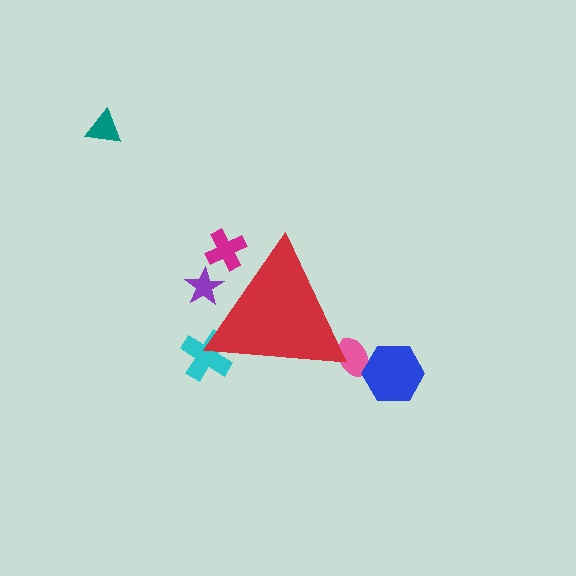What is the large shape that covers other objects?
A red triangle.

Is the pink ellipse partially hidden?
Yes, the pink ellipse is partially hidden behind the red triangle.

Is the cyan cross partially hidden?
Yes, the cyan cross is partially hidden behind the red triangle.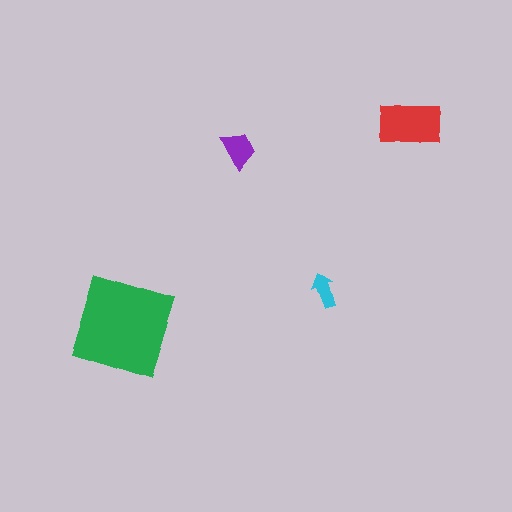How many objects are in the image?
There are 4 objects in the image.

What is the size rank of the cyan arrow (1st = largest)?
4th.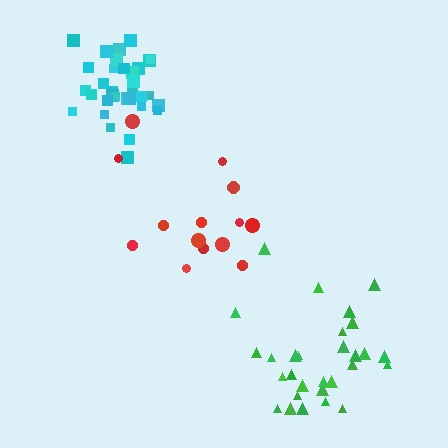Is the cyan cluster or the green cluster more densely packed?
Cyan.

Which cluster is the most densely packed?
Cyan.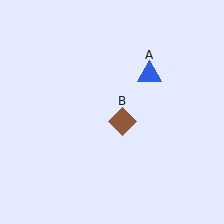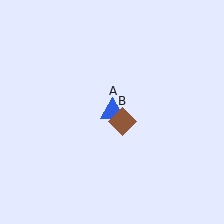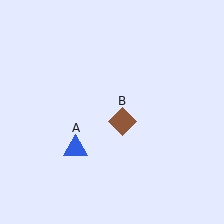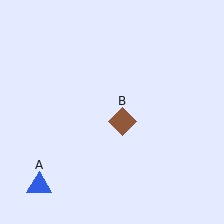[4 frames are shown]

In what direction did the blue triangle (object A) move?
The blue triangle (object A) moved down and to the left.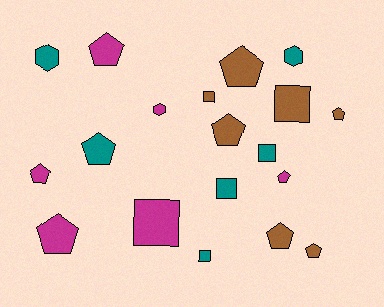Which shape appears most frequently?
Pentagon, with 10 objects.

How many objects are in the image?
There are 19 objects.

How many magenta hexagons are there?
There is 1 magenta hexagon.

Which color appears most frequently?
Brown, with 7 objects.